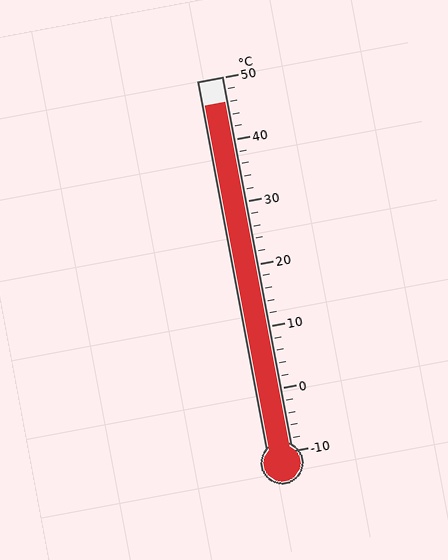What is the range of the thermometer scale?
The thermometer scale ranges from -10°C to 50°C.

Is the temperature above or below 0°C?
The temperature is above 0°C.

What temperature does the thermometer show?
The thermometer shows approximately 46°C.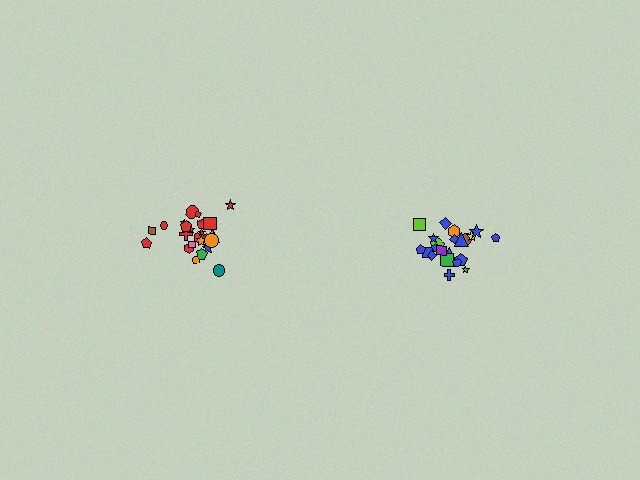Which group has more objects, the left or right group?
The left group.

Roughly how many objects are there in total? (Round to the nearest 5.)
Roughly 45 objects in total.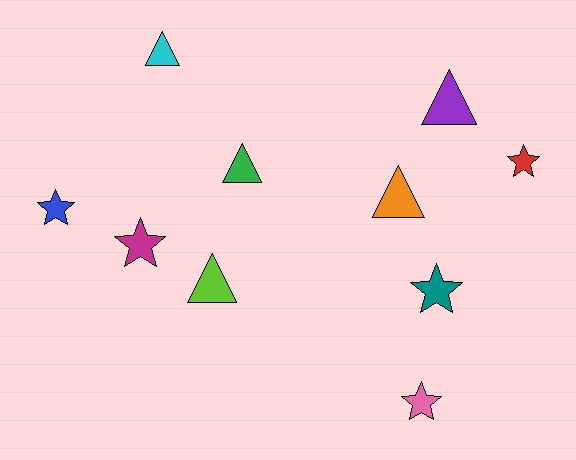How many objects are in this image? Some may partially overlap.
There are 10 objects.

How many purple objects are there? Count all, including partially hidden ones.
There is 1 purple object.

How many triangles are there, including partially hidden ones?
There are 5 triangles.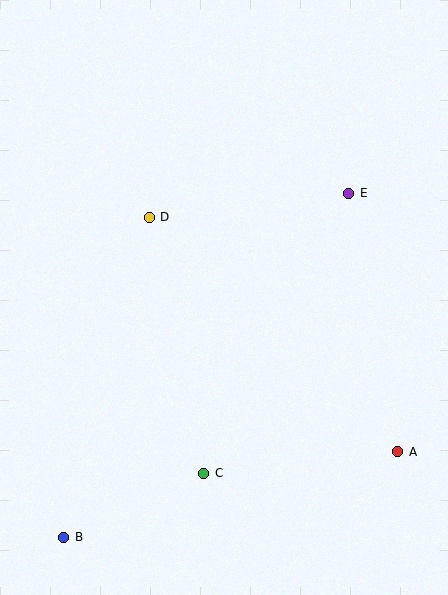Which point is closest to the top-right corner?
Point E is closest to the top-right corner.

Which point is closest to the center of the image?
Point D at (149, 217) is closest to the center.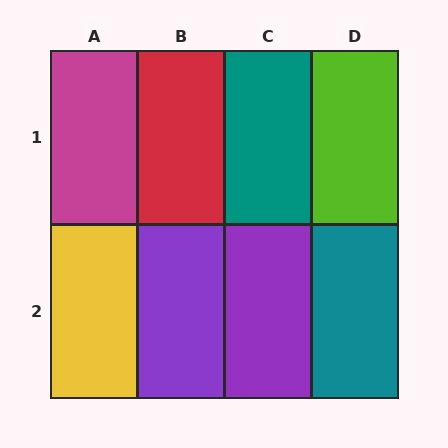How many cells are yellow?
1 cell is yellow.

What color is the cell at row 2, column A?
Yellow.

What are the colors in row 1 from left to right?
Magenta, red, teal, lime.